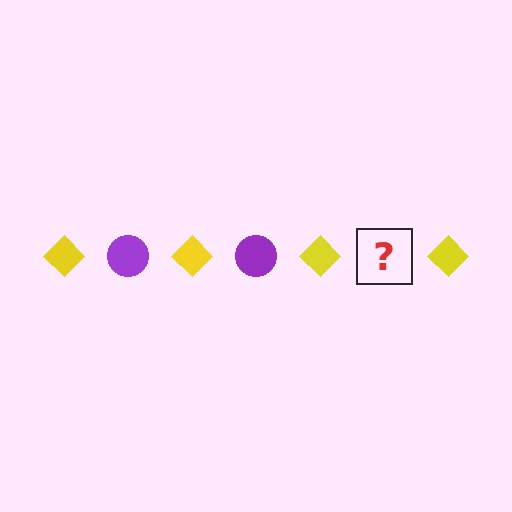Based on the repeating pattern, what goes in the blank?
The blank should be a purple circle.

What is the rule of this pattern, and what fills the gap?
The rule is that the pattern alternates between yellow diamond and purple circle. The gap should be filled with a purple circle.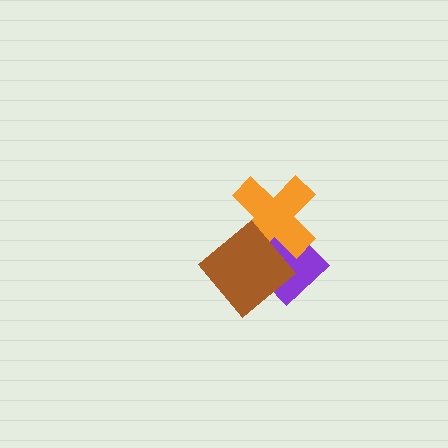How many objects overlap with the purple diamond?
2 objects overlap with the purple diamond.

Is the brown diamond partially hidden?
No, no other shape covers it.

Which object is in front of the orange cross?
The brown diamond is in front of the orange cross.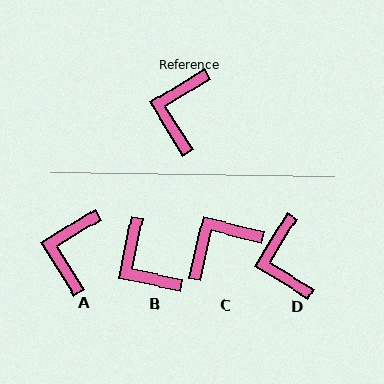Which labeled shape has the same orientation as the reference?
A.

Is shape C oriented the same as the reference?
No, it is off by about 45 degrees.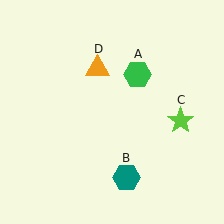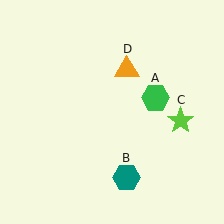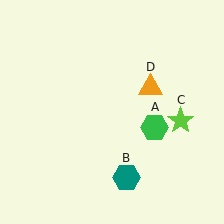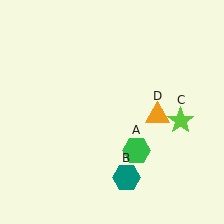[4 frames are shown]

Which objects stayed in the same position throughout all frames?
Teal hexagon (object B) and lime star (object C) remained stationary.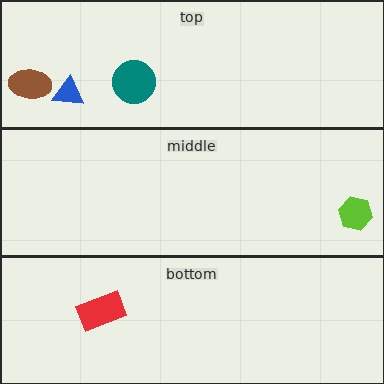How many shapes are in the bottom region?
1.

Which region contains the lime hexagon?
The middle region.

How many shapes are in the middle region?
1.